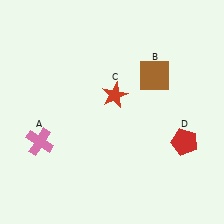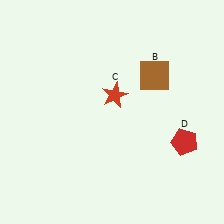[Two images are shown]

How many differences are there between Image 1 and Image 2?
There is 1 difference between the two images.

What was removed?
The pink cross (A) was removed in Image 2.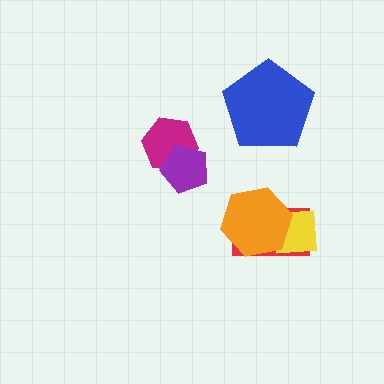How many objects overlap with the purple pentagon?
1 object overlaps with the purple pentagon.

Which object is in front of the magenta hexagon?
The purple pentagon is in front of the magenta hexagon.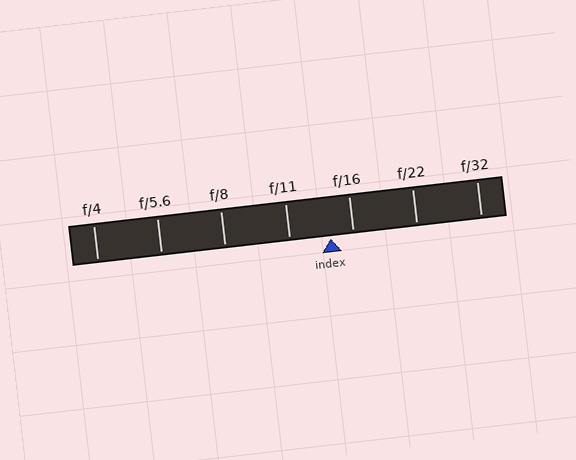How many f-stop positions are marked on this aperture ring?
There are 7 f-stop positions marked.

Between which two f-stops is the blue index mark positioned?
The index mark is between f/11 and f/16.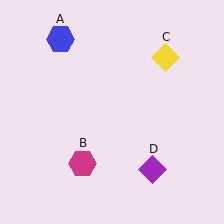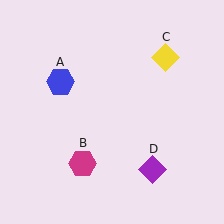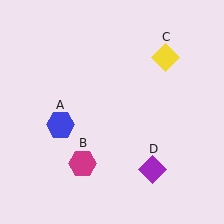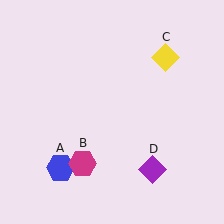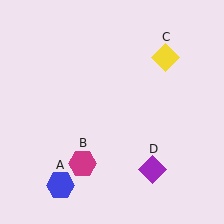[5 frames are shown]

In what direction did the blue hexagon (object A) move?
The blue hexagon (object A) moved down.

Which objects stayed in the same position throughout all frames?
Magenta hexagon (object B) and yellow diamond (object C) and purple diamond (object D) remained stationary.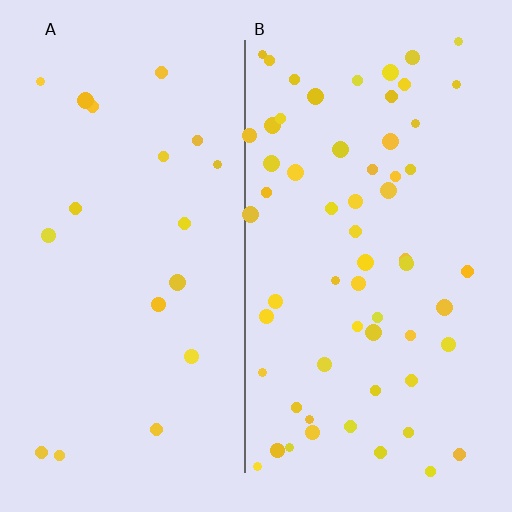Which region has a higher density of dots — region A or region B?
B (the right).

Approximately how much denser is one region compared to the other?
Approximately 3.2× — region B over region A.